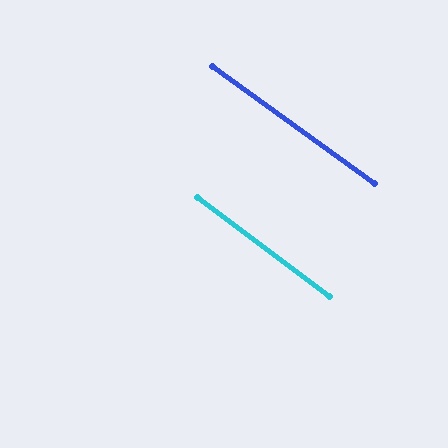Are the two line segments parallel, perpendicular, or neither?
Parallel — their directions differ by only 1.1°.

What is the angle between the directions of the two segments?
Approximately 1 degree.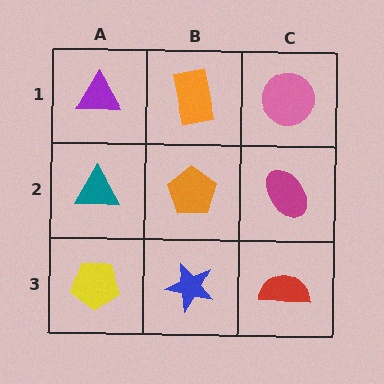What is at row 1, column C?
A pink circle.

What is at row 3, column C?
A red semicircle.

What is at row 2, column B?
An orange pentagon.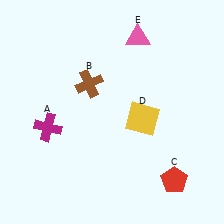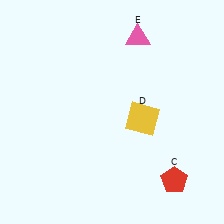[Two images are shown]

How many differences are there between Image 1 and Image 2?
There are 2 differences between the two images.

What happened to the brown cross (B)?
The brown cross (B) was removed in Image 2. It was in the top-left area of Image 1.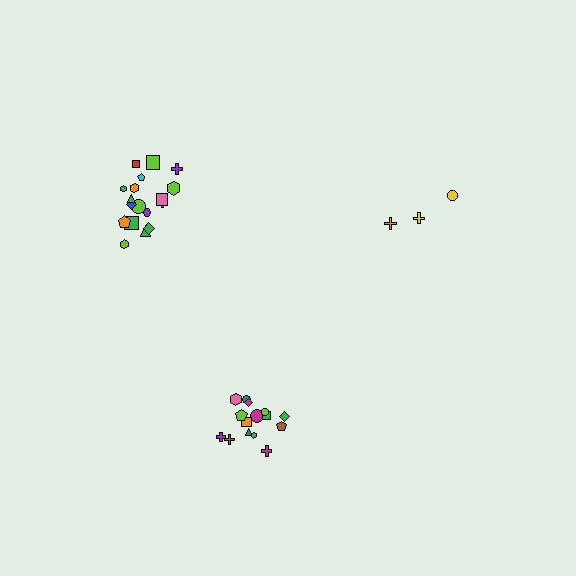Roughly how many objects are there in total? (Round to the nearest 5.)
Roughly 35 objects in total.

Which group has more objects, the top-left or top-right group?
The top-left group.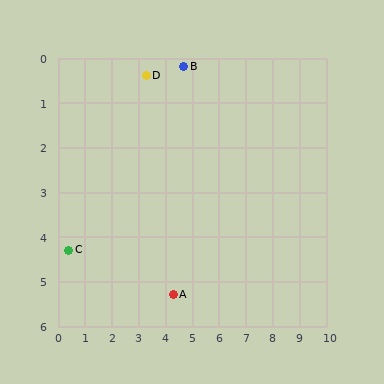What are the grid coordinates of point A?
Point A is at approximately (4.3, 5.3).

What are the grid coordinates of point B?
Point B is at approximately (4.7, 0.2).